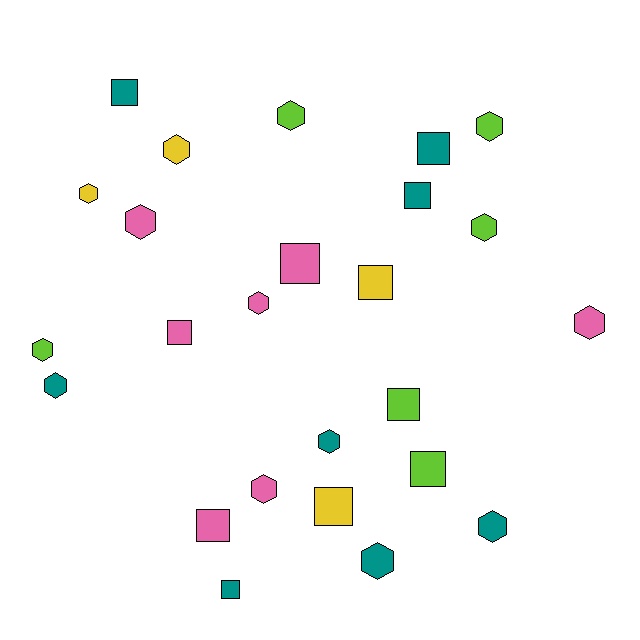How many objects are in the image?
There are 25 objects.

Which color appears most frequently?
Teal, with 8 objects.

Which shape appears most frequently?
Hexagon, with 14 objects.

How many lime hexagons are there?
There are 4 lime hexagons.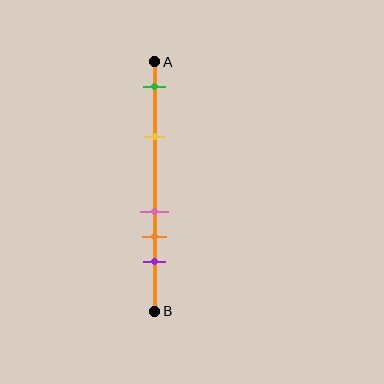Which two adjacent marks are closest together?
The pink and orange marks are the closest adjacent pair.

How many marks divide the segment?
There are 5 marks dividing the segment.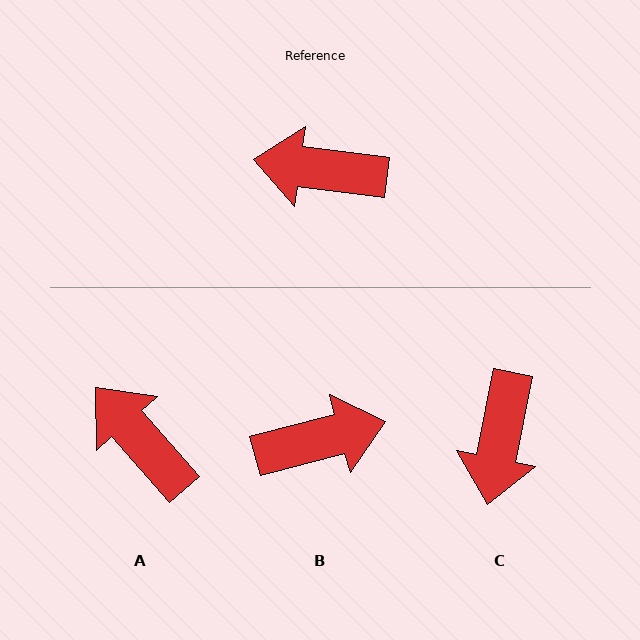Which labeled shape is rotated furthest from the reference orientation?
B, about 157 degrees away.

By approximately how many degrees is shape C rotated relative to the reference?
Approximately 87 degrees counter-clockwise.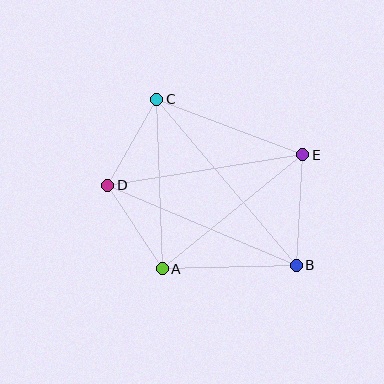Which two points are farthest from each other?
Points B and C are farthest from each other.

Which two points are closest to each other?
Points C and D are closest to each other.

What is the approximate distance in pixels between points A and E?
The distance between A and E is approximately 181 pixels.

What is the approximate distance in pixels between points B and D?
The distance between B and D is approximately 205 pixels.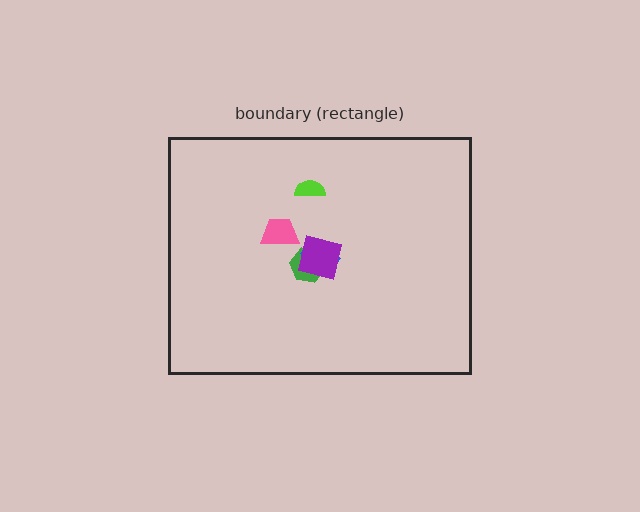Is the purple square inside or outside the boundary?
Inside.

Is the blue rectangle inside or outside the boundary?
Inside.